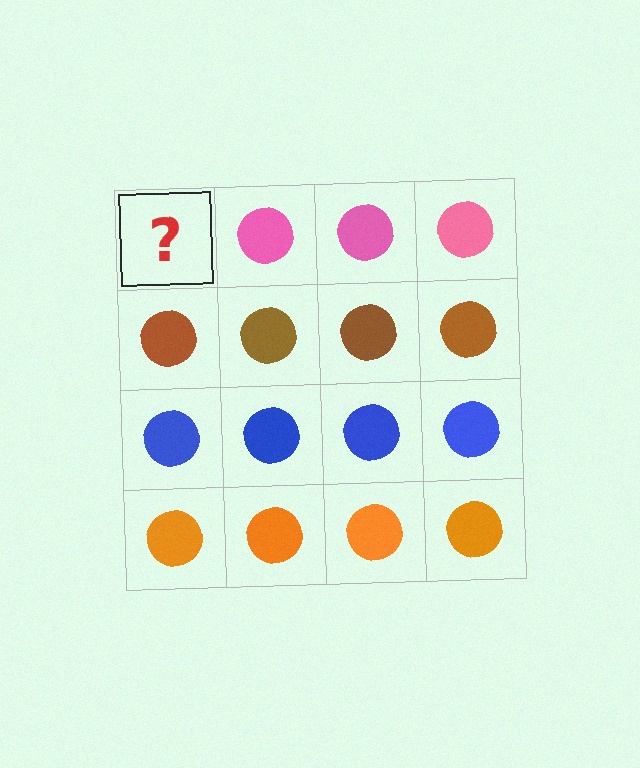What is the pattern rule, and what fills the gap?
The rule is that each row has a consistent color. The gap should be filled with a pink circle.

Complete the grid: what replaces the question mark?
The question mark should be replaced with a pink circle.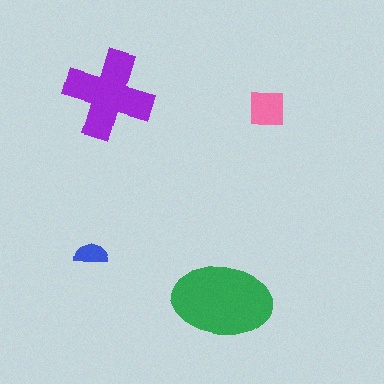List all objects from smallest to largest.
The blue semicircle, the pink square, the purple cross, the green ellipse.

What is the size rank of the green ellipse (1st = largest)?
1st.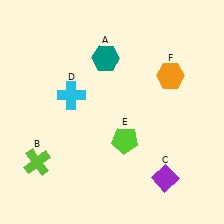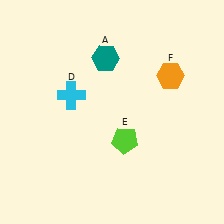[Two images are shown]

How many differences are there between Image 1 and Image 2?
There are 2 differences between the two images.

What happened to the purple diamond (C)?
The purple diamond (C) was removed in Image 2. It was in the bottom-right area of Image 1.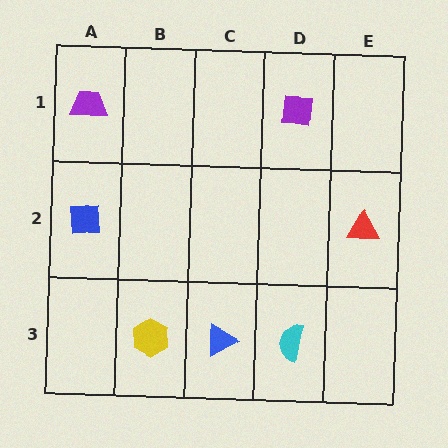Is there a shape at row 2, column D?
No, that cell is empty.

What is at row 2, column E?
A red triangle.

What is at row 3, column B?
A yellow hexagon.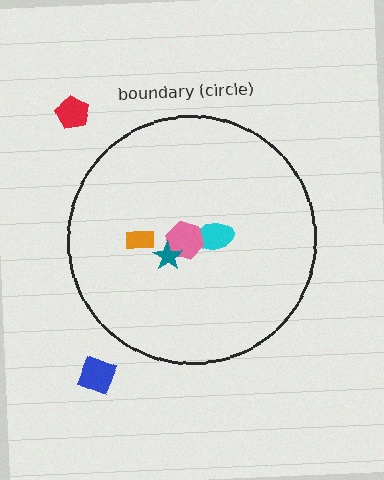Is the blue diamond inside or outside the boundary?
Outside.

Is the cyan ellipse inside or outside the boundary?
Inside.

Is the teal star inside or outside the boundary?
Inside.